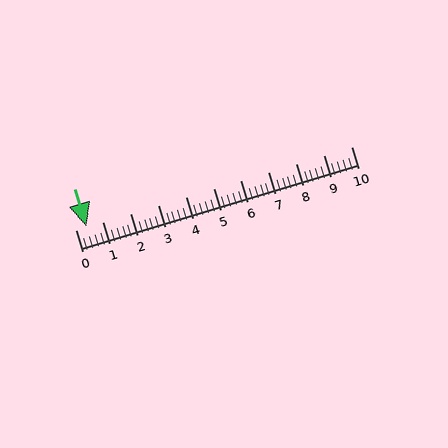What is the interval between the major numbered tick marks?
The major tick marks are spaced 1 units apart.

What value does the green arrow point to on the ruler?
The green arrow points to approximately 0.4.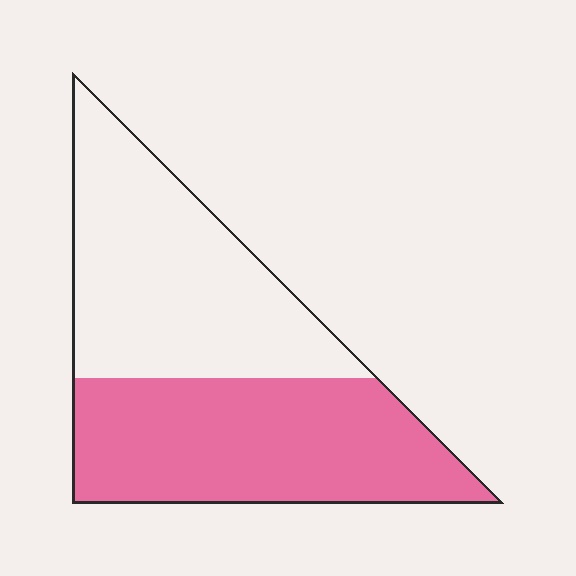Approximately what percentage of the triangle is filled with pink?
Approximately 50%.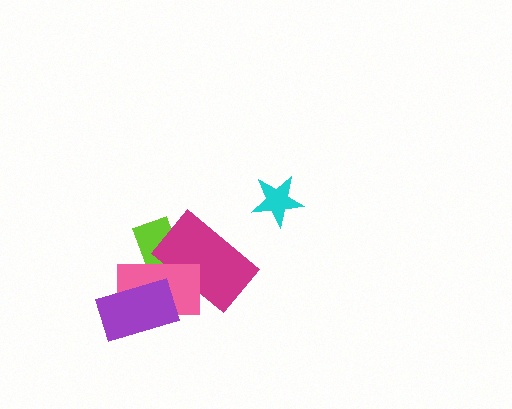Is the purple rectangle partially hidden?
No, no other shape covers it.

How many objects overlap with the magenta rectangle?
2 objects overlap with the magenta rectangle.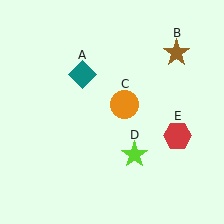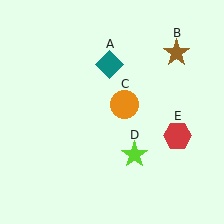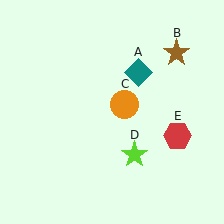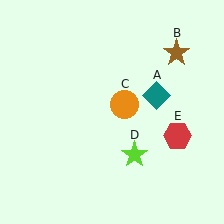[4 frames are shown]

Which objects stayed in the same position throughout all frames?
Brown star (object B) and orange circle (object C) and lime star (object D) and red hexagon (object E) remained stationary.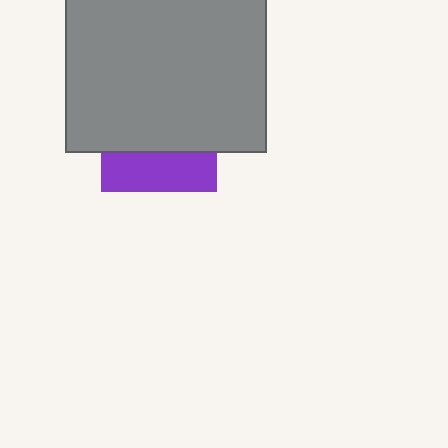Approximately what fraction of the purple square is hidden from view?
Roughly 67% of the purple square is hidden behind the gray rectangle.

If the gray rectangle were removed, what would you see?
You would see the complete purple square.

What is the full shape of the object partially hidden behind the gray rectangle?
The partially hidden object is a purple square.